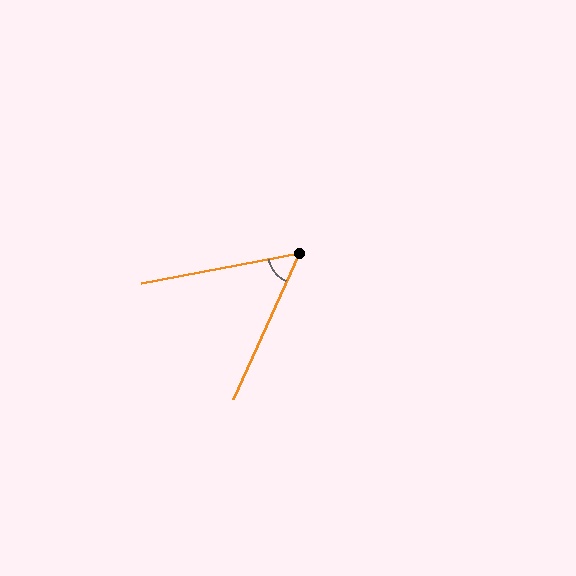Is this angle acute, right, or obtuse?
It is acute.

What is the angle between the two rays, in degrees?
Approximately 55 degrees.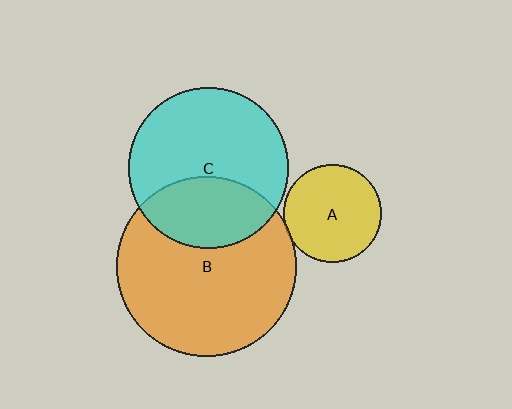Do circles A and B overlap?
Yes.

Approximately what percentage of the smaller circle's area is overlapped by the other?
Approximately 5%.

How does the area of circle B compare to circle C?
Approximately 1.3 times.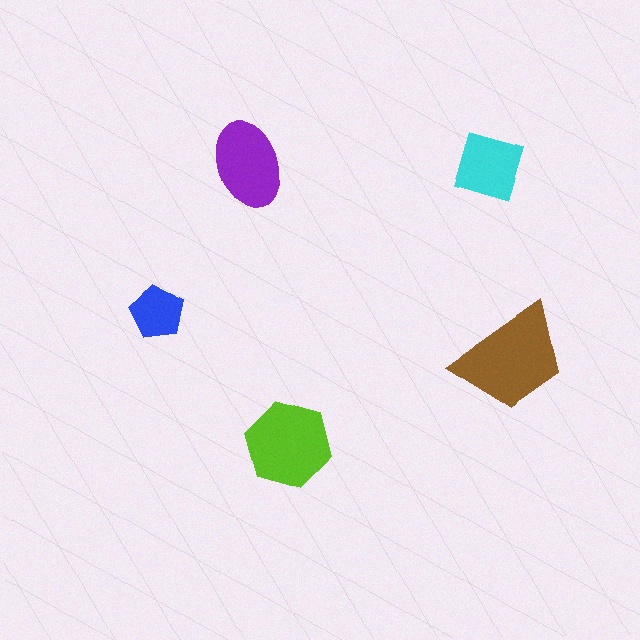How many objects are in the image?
There are 5 objects in the image.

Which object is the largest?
The brown trapezoid.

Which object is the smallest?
The blue pentagon.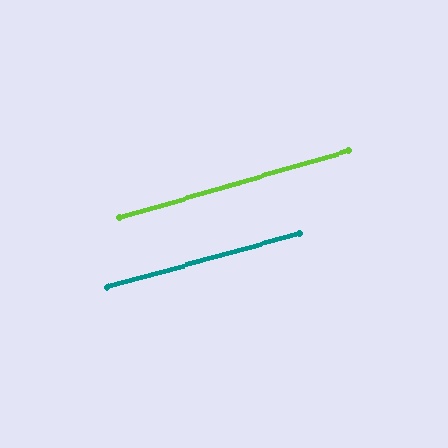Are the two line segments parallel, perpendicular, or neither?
Parallel — their directions differ by only 0.6°.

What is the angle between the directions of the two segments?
Approximately 1 degree.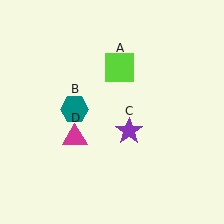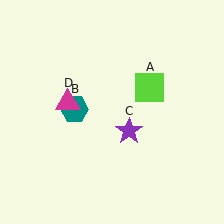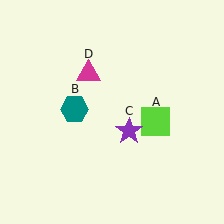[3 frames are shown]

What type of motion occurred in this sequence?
The lime square (object A), magenta triangle (object D) rotated clockwise around the center of the scene.